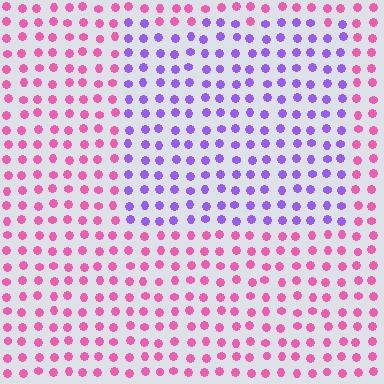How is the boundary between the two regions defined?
The boundary is defined purely by a slight shift in hue (about 61 degrees). Spacing, size, and orientation are identical on both sides.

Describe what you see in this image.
The image is filled with small pink elements in a uniform arrangement. A rectangle-shaped region is visible where the elements are tinted to a slightly different hue, forming a subtle color boundary.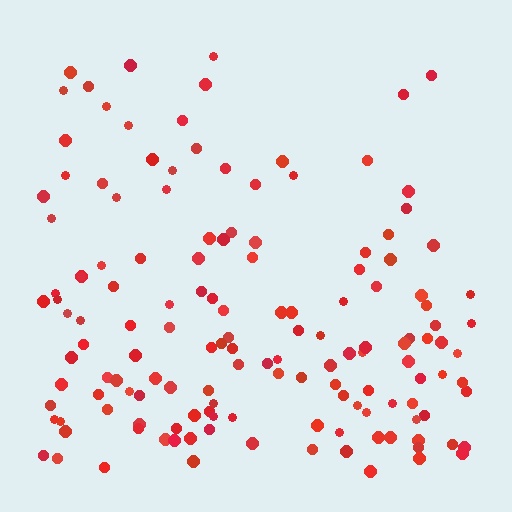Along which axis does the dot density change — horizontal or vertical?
Vertical.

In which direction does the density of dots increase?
From top to bottom, with the bottom side densest.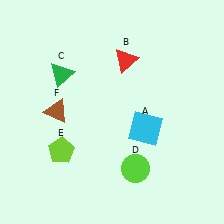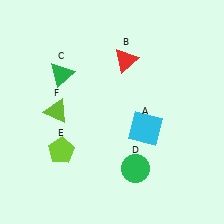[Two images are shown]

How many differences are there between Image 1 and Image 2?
There are 2 differences between the two images.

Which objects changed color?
D changed from lime to green. F changed from brown to lime.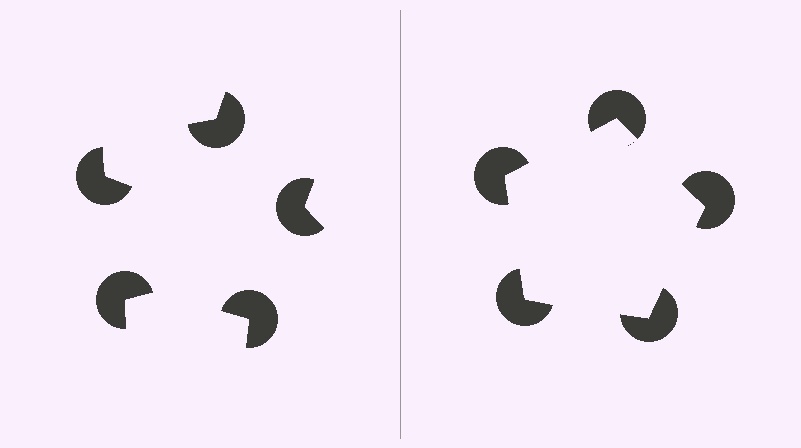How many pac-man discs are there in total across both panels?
10 — 5 on each side.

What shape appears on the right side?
An illusory pentagon.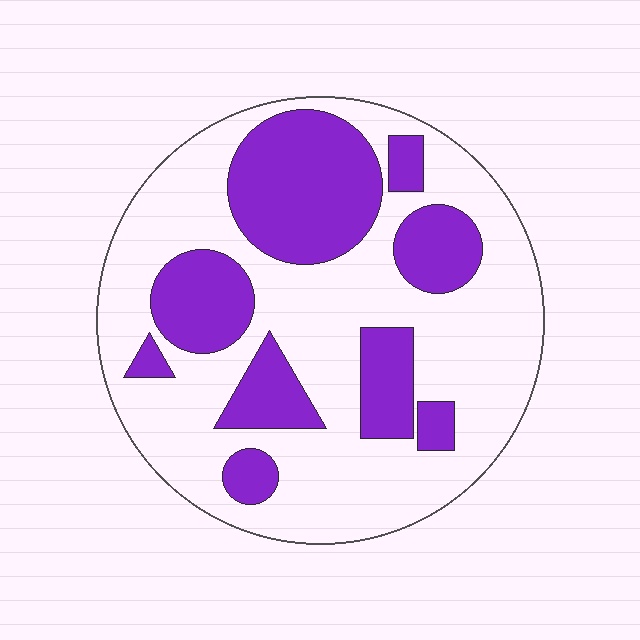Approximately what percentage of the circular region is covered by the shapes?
Approximately 35%.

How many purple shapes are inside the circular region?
9.